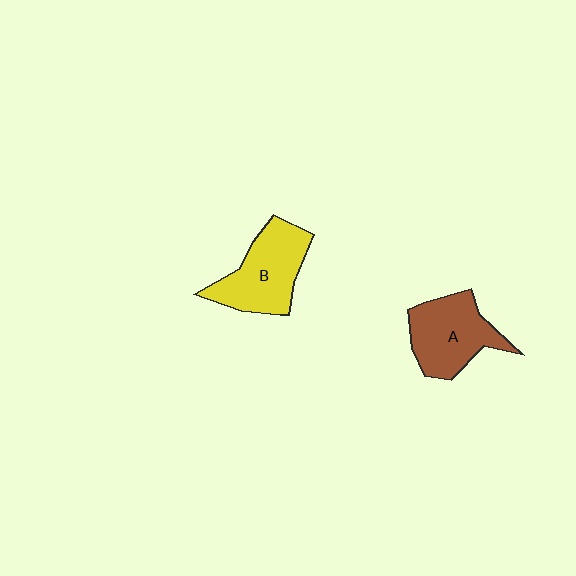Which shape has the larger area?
Shape B (yellow).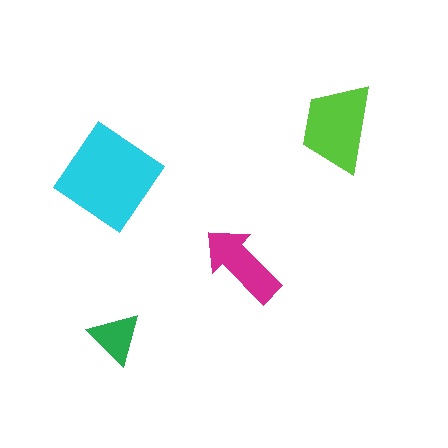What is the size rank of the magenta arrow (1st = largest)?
3rd.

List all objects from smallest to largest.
The green triangle, the magenta arrow, the lime trapezoid, the cyan diamond.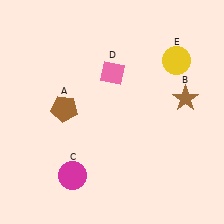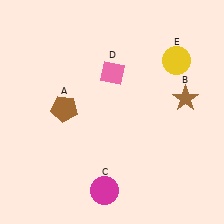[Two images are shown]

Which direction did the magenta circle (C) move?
The magenta circle (C) moved right.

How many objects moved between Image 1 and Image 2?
1 object moved between the two images.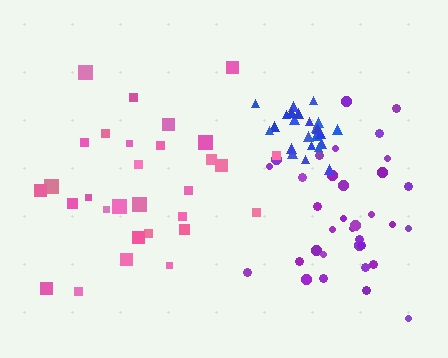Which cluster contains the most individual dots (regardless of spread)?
Purple (34).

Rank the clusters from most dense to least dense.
blue, purple, pink.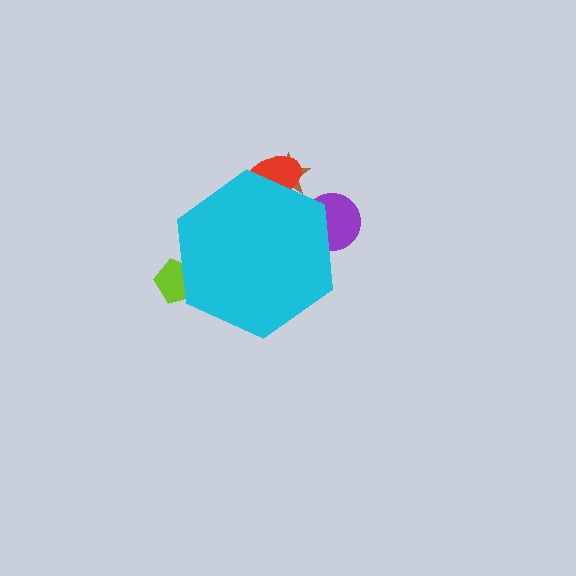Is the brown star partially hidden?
Yes, the brown star is partially hidden behind the cyan hexagon.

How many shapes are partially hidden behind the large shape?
4 shapes are partially hidden.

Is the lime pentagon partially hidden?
Yes, the lime pentagon is partially hidden behind the cyan hexagon.